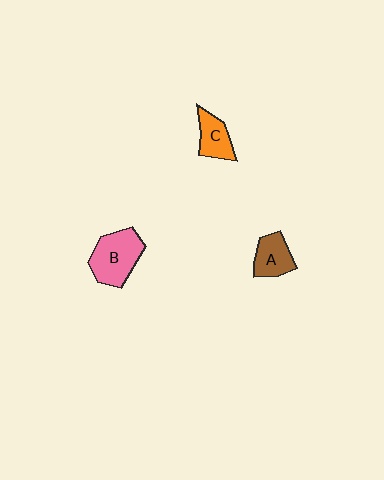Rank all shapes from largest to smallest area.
From largest to smallest: B (pink), A (brown), C (orange).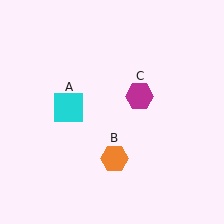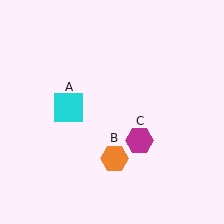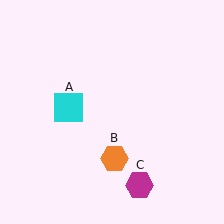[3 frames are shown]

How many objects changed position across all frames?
1 object changed position: magenta hexagon (object C).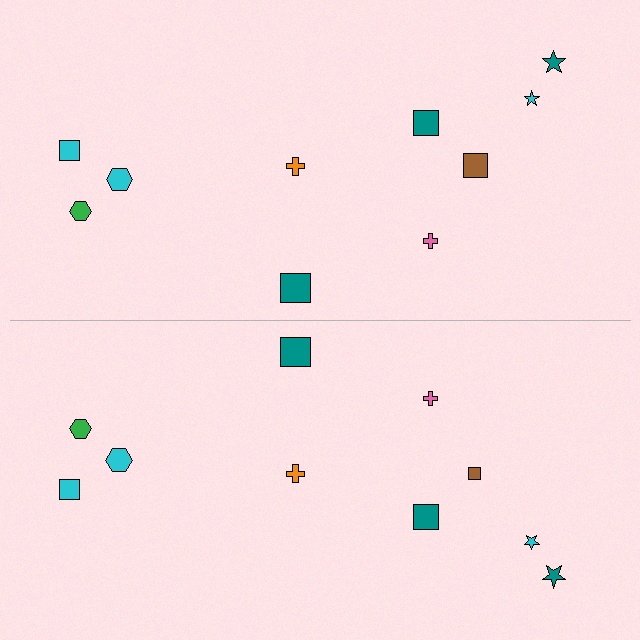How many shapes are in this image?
There are 20 shapes in this image.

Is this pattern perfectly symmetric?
No, the pattern is not perfectly symmetric. The brown square on the bottom side has a different size than its mirror counterpart.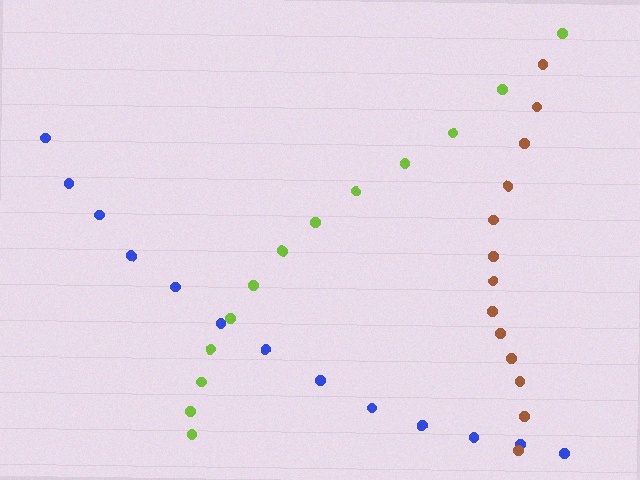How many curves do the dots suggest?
There are 3 distinct paths.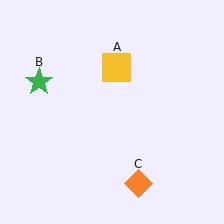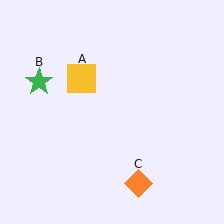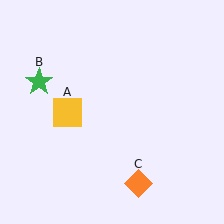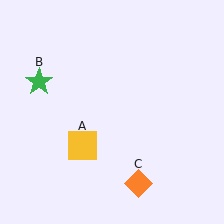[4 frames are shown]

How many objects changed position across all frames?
1 object changed position: yellow square (object A).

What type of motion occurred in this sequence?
The yellow square (object A) rotated counterclockwise around the center of the scene.